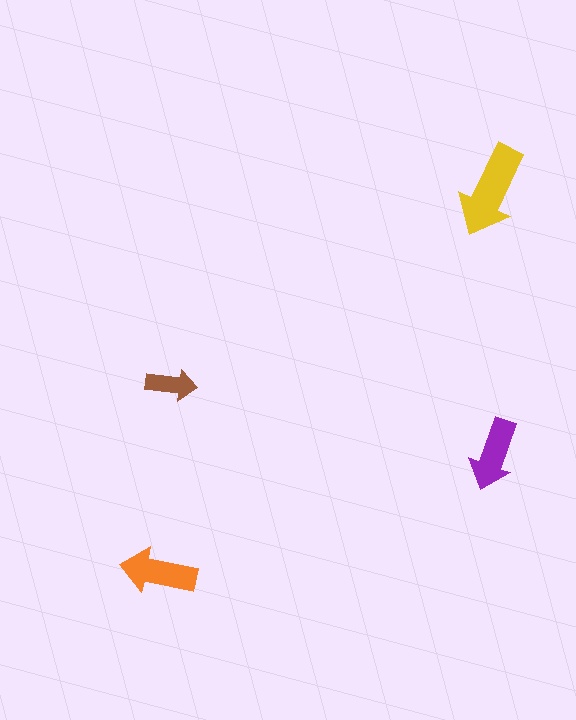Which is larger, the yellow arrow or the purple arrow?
The yellow one.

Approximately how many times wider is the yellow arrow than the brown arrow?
About 2 times wider.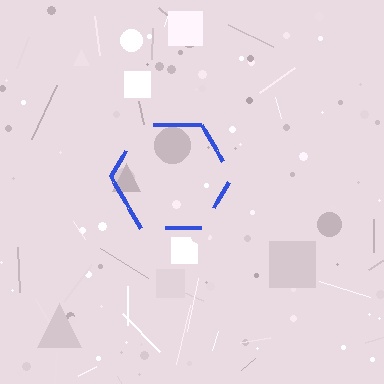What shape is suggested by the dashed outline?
The dashed outline suggests a hexagon.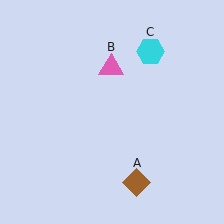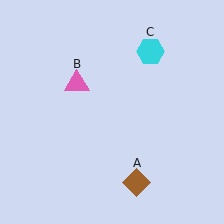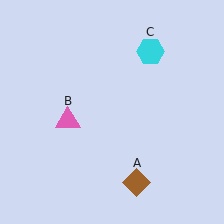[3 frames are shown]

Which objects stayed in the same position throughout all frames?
Brown diamond (object A) and cyan hexagon (object C) remained stationary.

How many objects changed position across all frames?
1 object changed position: pink triangle (object B).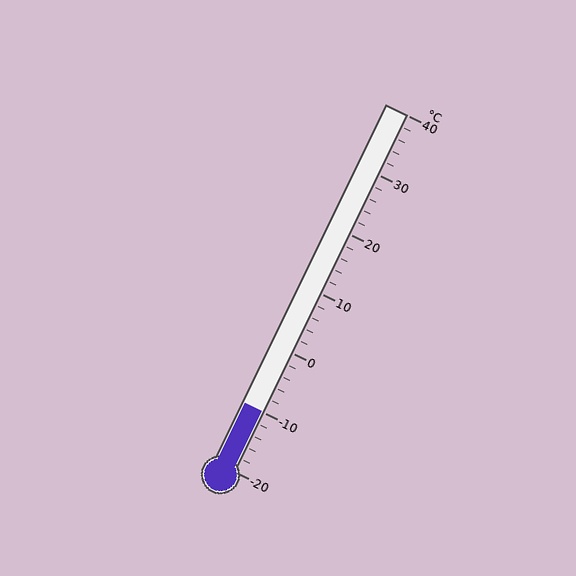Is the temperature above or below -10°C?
The temperature is at -10°C.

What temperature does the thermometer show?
The thermometer shows approximately -10°C.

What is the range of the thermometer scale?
The thermometer scale ranges from -20°C to 40°C.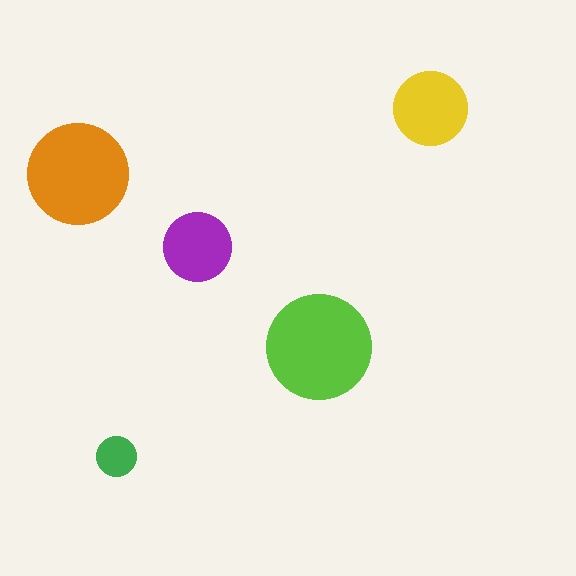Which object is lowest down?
The green circle is bottommost.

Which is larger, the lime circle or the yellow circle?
The lime one.